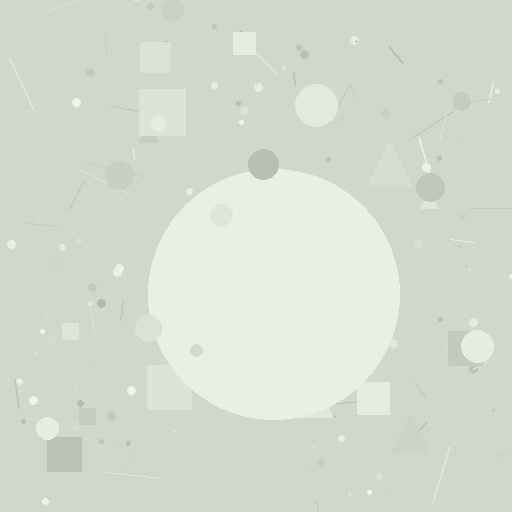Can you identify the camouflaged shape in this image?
The camouflaged shape is a circle.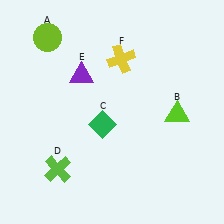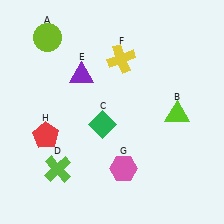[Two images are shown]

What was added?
A pink hexagon (G), a red pentagon (H) were added in Image 2.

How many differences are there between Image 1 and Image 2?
There are 2 differences between the two images.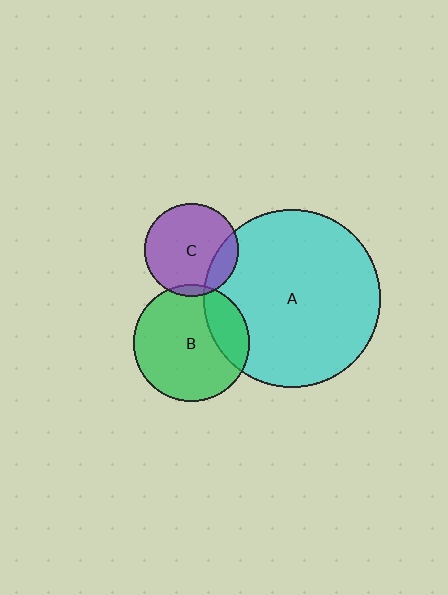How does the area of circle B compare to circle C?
Approximately 1.5 times.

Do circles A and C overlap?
Yes.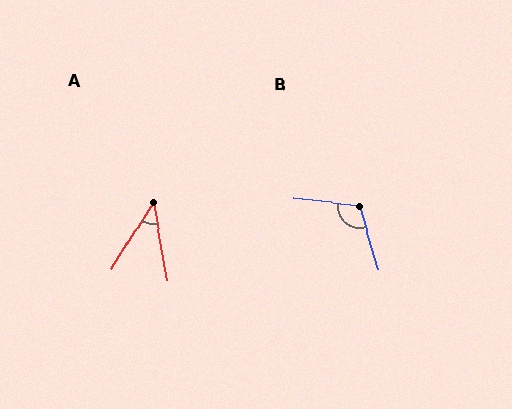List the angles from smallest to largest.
A (42°), B (114°).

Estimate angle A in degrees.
Approximately 42 degrees.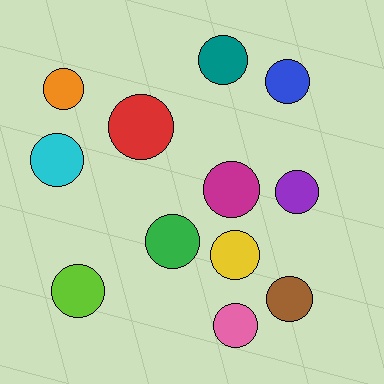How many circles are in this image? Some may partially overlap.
There are 12 circles.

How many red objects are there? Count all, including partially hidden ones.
There is 1 red object.